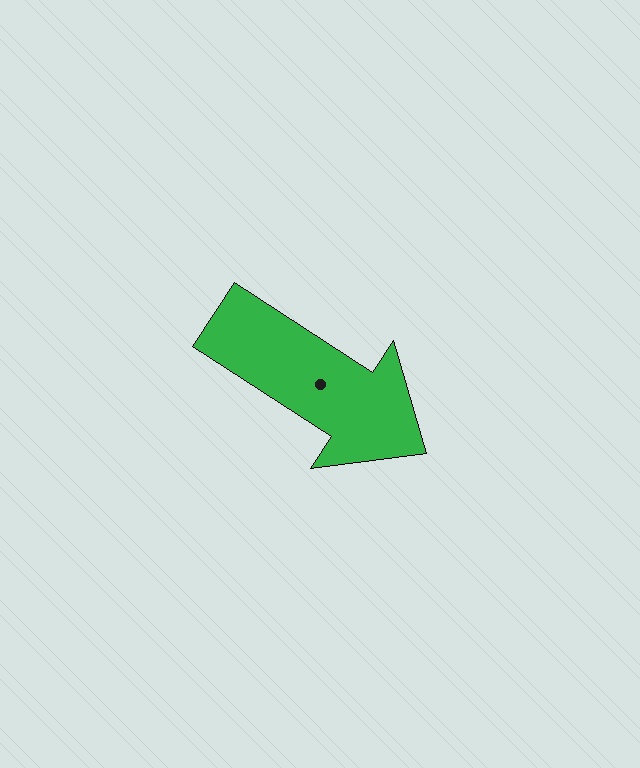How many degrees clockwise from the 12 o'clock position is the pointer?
Approximately 123 degrees.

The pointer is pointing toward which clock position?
Roughly 4 o'clock.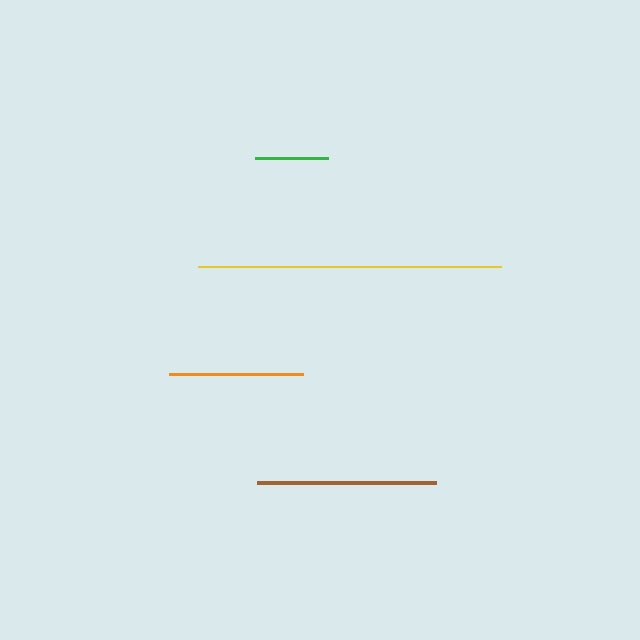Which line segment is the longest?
The yellow line is the longest at approximately 303 pixels.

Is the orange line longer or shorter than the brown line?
The brown line is longer than the orange line.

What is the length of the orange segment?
The orange segment is approximately 134 pixels long.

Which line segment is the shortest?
The green line is the shortest at approximately 73 pixels.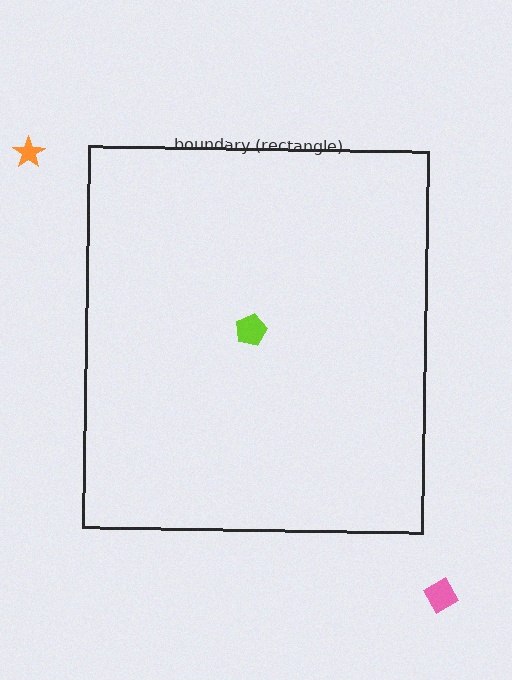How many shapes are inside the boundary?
1 inside, 2 outside.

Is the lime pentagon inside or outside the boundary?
Inside.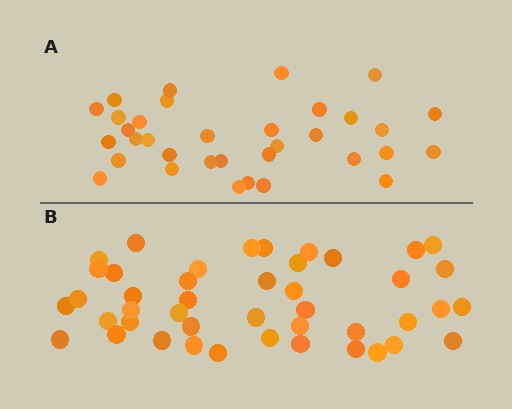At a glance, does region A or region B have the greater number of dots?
Region B (the bottom region) has more dots.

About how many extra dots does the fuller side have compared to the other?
Region B has roughly 10 or so more dots than region A.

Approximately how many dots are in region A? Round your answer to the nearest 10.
About 30 dots. (The exact count is 34, which rounds to 30.)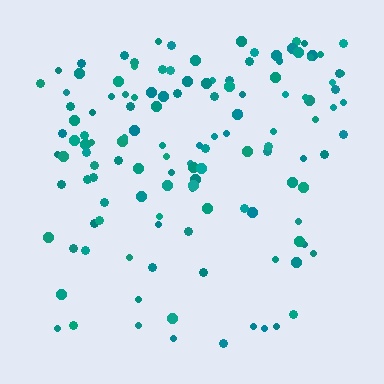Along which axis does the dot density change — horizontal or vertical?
Vertical.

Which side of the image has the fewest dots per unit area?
The bottom.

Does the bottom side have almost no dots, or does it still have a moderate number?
Still a moderate number, just noticeably fewer than the top.